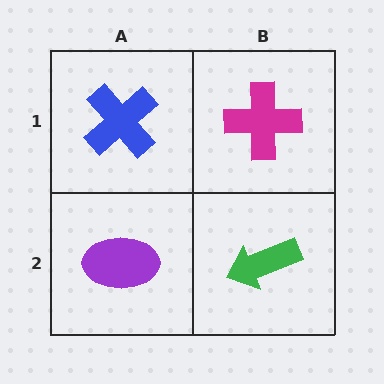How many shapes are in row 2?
2 shapes.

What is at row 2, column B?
A green arrow.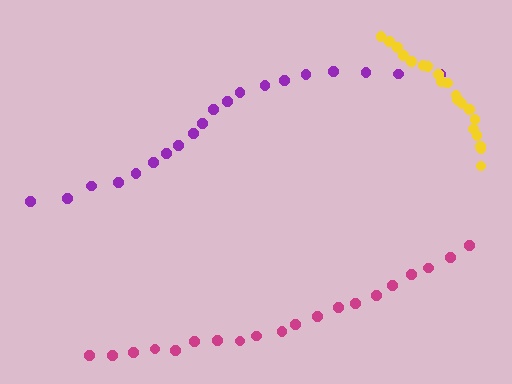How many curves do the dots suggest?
There are 3 distinct paths.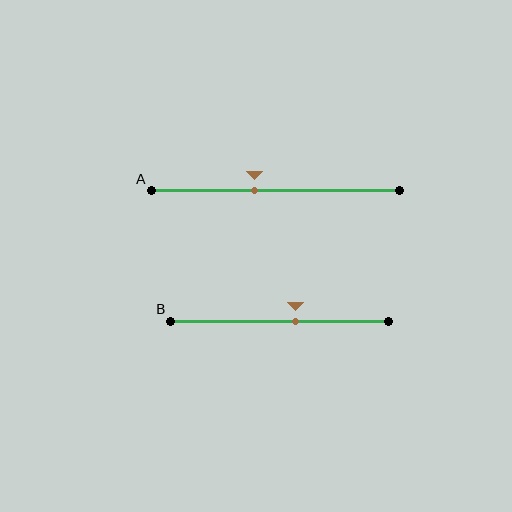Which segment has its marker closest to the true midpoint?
Segment B has its marker closest to the true midpoint.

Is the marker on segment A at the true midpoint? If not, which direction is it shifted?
No, the marker on segment A is shifted to the left by about 9% of the segment length.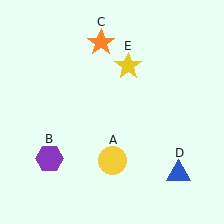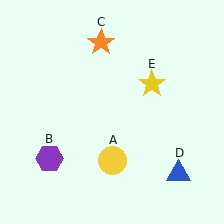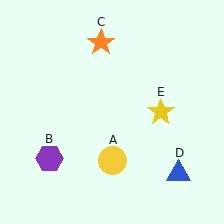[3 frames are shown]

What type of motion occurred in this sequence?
The yellow star (object E) rotated clockwise around the center of the scene.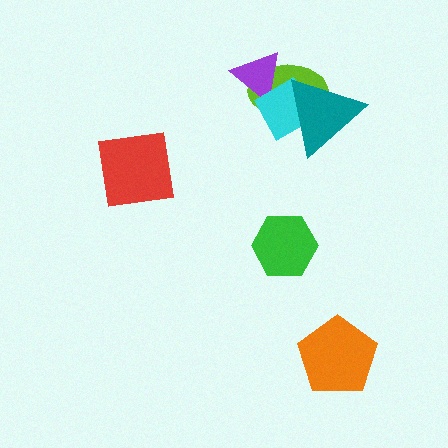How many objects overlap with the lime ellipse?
3 objects overlap with the lime ellipse.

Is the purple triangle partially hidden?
Yes, it is partially covered by another shape.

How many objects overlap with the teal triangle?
2 objects overlap with the teal triangle.